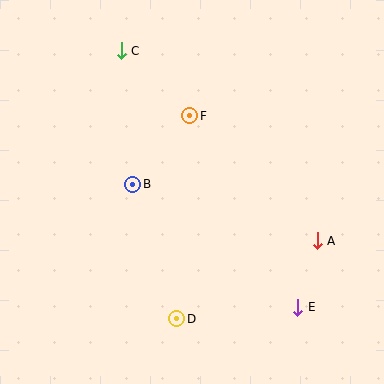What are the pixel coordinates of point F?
Point F is at (190, 116).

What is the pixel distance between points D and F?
The distance between D and F is 204 pixels.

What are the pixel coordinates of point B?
Point B is at (133, 184).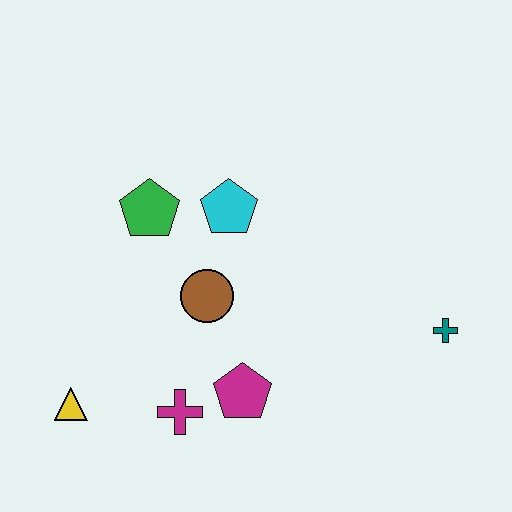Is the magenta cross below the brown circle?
Yes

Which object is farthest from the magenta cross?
The teal cross is farthest from the magenta cross.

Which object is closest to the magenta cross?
The magenta pentagon is closest to the magenta cross.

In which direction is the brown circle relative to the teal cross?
The brown circle is to the left of the teal cross.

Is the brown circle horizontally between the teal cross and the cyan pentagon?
No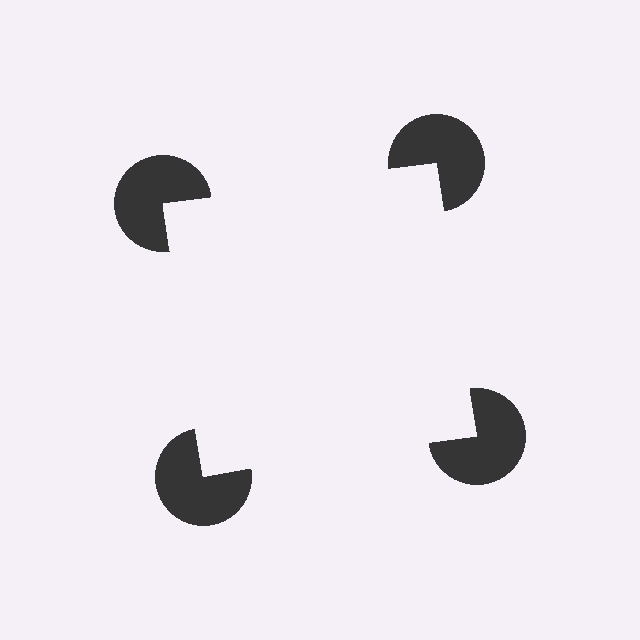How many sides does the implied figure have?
4 sides.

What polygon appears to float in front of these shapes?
An illusory square — its edges are inferred from the aligned wedge cuts in the pac-man discs, not physically drawn.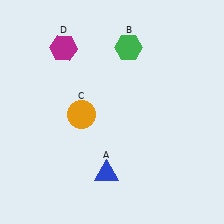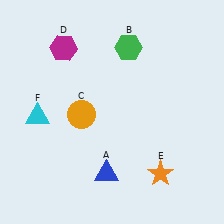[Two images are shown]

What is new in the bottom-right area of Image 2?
An orange star (E) was added in the bottom-right area of Image 2.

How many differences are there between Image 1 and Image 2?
There are 2 differences between the two images.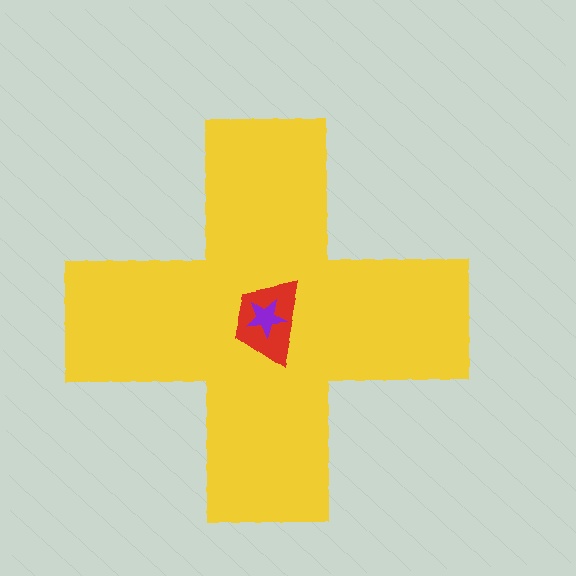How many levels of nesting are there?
3.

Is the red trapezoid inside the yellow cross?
Yes.